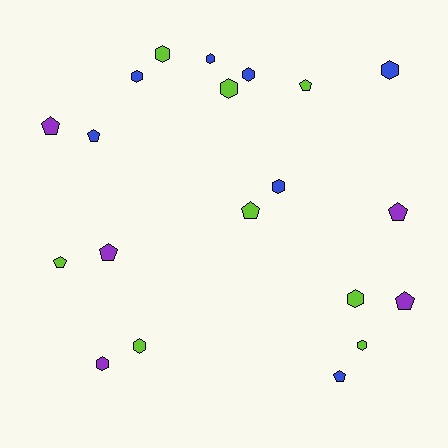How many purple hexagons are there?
There is 1 purple hexagon.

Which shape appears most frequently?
Hexagon, with 11 objects.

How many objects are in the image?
There are 20 objects.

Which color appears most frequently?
Lime, with 8 objects.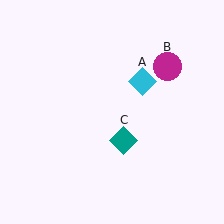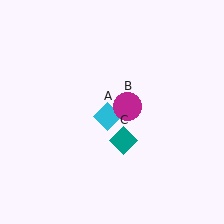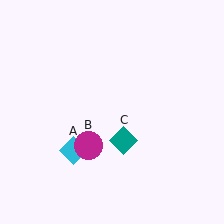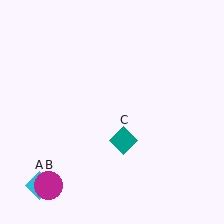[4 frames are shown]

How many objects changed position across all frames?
2 objects changed position: cyan diamond (object A), magenta circle (object B).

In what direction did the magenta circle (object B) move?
The magenta circle (object B) moved down and to the left.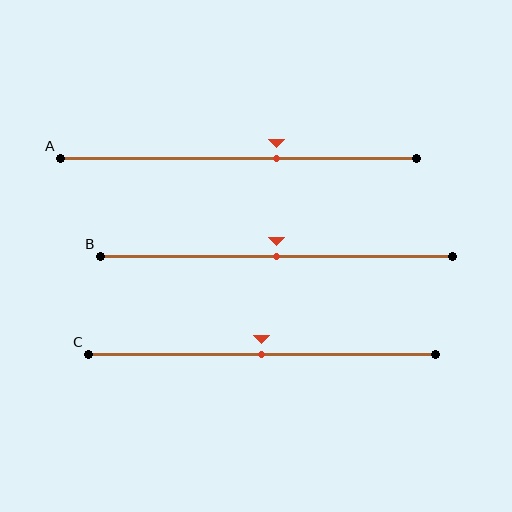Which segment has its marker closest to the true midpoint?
Segment B has its marker closest to the true midpoint.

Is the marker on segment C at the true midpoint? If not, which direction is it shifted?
Yes, the marker on segment C is at the true midpoint.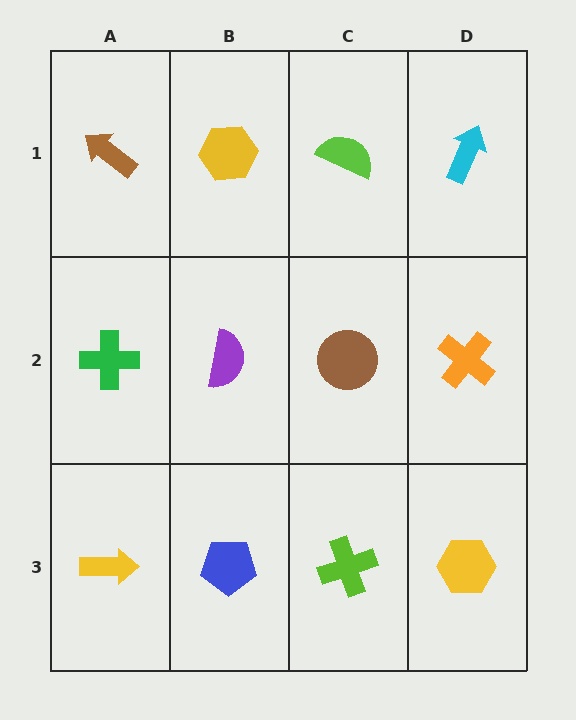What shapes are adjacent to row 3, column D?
An orange cross (row 2, column D), a lime cross (row 3, column C).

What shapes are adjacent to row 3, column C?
A brown circle (row 2, column C), a blue pentagon (row 3, column B), a yellow hexagon (row 3, column D).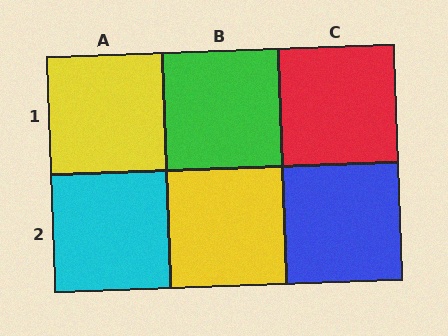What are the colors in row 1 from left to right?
Yellow, green, red.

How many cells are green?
1 cell is green.